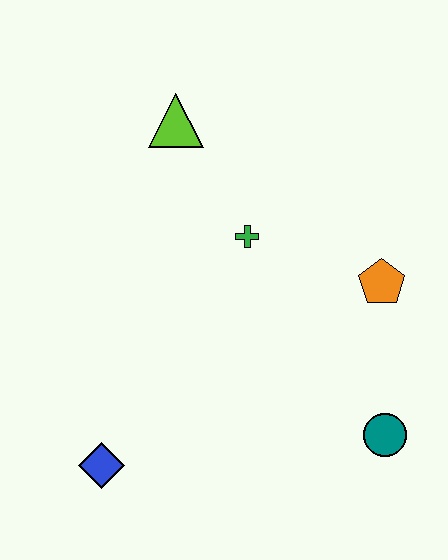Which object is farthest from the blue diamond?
The lime triangle is farthest from the blue diamond.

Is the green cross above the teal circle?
Yes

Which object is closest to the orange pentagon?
The green cross is closest to the orange pentagon.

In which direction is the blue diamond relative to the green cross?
The blue diamond is below the green cross.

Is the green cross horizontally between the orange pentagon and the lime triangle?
Yes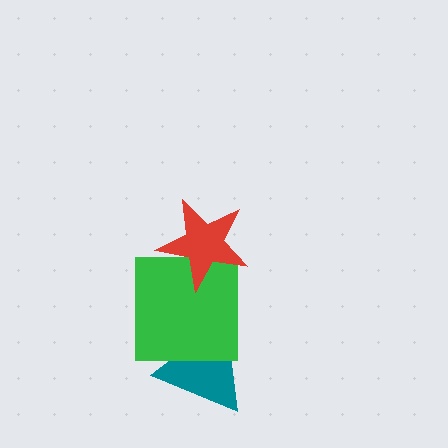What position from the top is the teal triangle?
The teal triangle is 3rd from the top.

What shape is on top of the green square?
The red star is on top of the green square.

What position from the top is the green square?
The green square is 2nd from the top.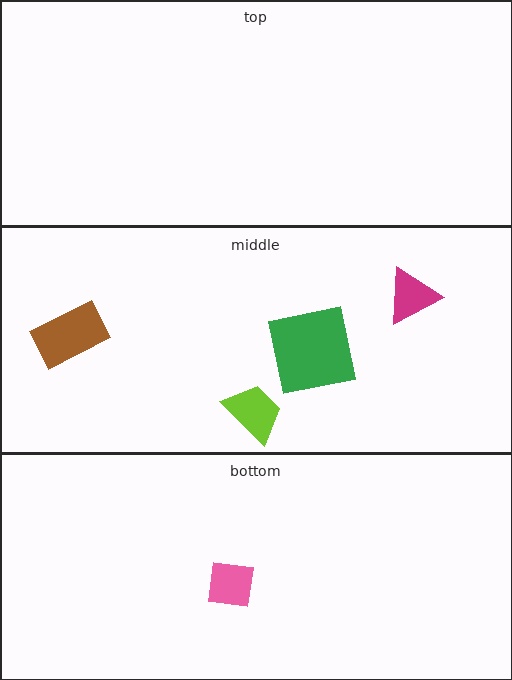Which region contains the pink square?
The bottom region.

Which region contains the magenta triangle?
The middle region.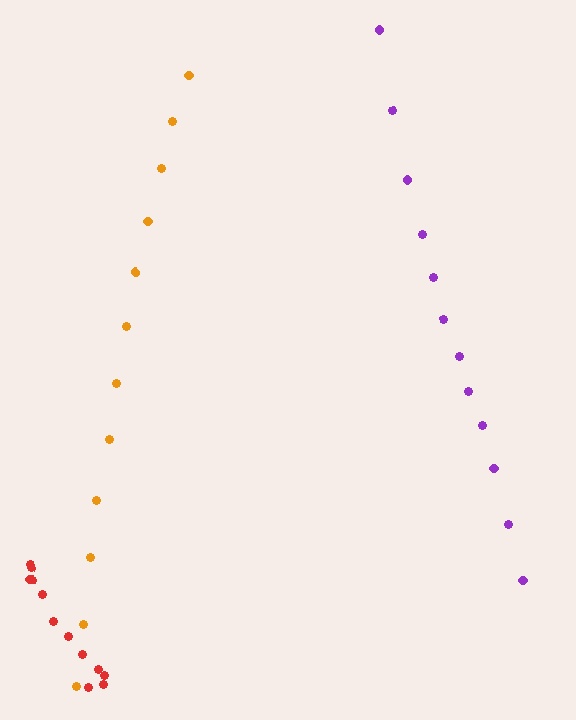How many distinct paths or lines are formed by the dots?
There are 3 distinct paths.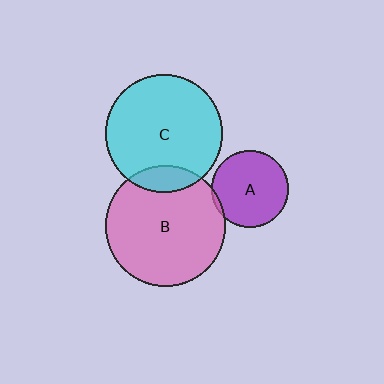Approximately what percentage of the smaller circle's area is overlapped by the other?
Approximately 15%.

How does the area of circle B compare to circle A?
Approximately 2.4 times.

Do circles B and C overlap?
Yes.